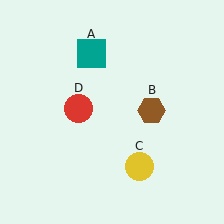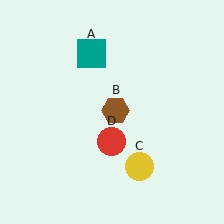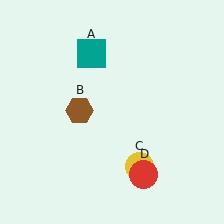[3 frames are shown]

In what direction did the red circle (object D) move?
The red circle (object D) moved down and to the right.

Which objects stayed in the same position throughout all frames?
Teal square (object A) and yellow circle (object C) remained stationary.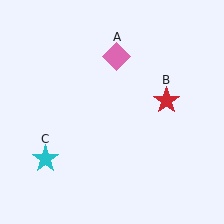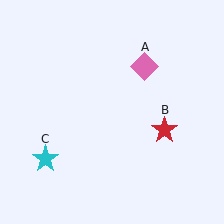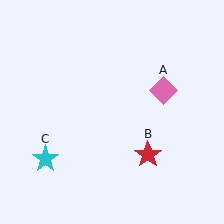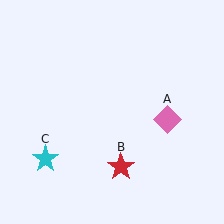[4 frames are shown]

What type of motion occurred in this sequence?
The pink diamond (object A), red star (object B) rotated clockwise around the center of the scene.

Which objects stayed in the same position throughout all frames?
Cyan star (object C) remained stationary.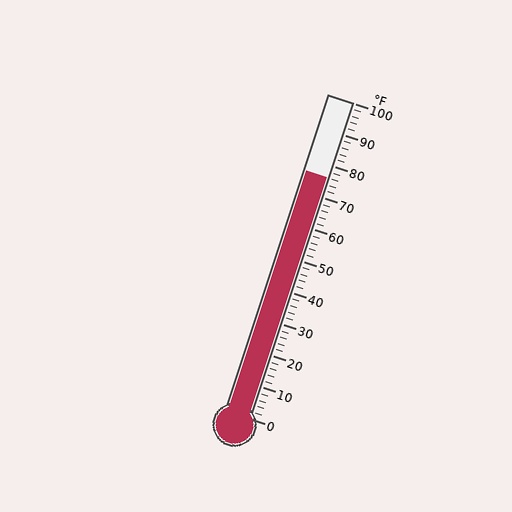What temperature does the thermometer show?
The thermometer shows approximately 76°F.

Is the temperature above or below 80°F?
The temperature is below 80°F.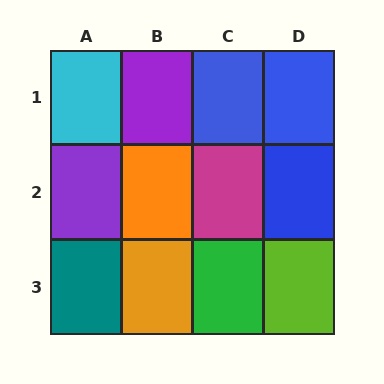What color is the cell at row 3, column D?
Lime.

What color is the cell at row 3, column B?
Orange.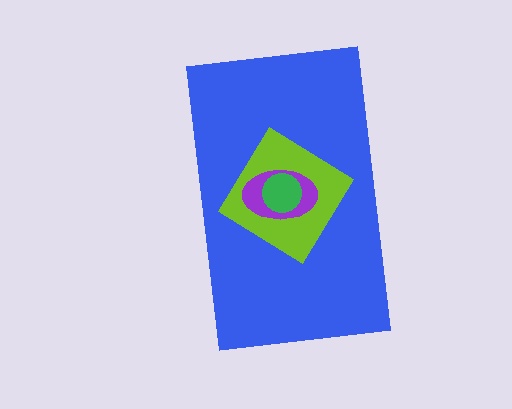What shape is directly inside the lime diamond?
The purple ellipse.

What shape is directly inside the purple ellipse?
The green circle.